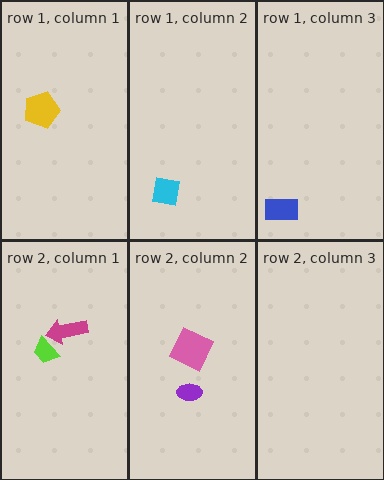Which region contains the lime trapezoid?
The row 2, column 1 region.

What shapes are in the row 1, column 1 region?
The yellow pentagon.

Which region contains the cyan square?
The row 1, column 2 region.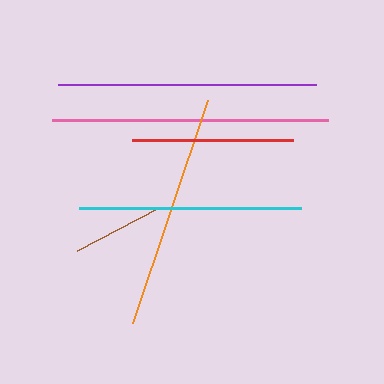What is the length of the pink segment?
The pink segment is approximately 276 pixels long.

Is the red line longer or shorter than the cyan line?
The cyan line is longer than the red line.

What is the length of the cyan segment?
The cyan segment is approximately 222 pixels long.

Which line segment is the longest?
The pink line is the longest at approximately 276 pixels.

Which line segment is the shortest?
The brown line is the shortest at approximately 92 pixels.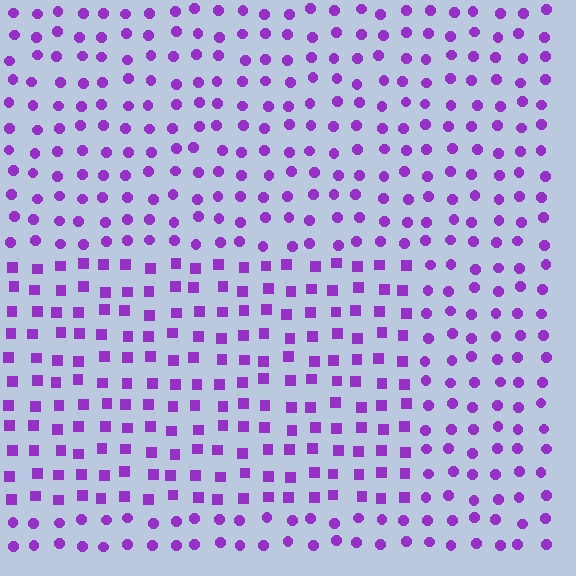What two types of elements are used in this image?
The image uses squares inside the rectangle region and circles outside it.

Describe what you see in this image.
The image is filled with small purple elements arranged in a uniform grid. A rectangle-shaped region contains squares, while the surrounding area contains circles. The boundary is defined purely by the change in element shape.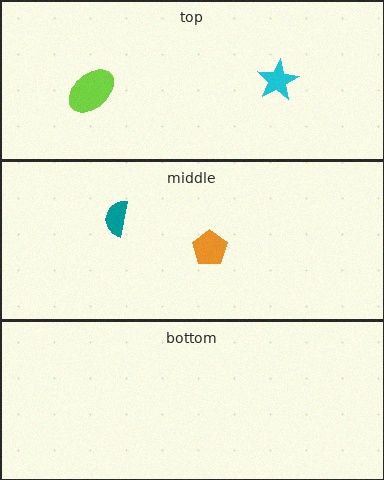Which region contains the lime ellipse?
The top region.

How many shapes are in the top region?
2.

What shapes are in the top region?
The lime ellipse, the cyan star.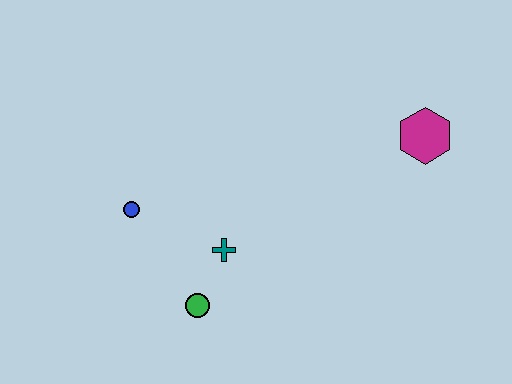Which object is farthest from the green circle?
The magenta hexagon is farthest from the green circle.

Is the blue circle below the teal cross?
No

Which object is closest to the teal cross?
The green circle is closest to the teal cross.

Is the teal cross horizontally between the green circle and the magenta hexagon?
Yes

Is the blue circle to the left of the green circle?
Yes